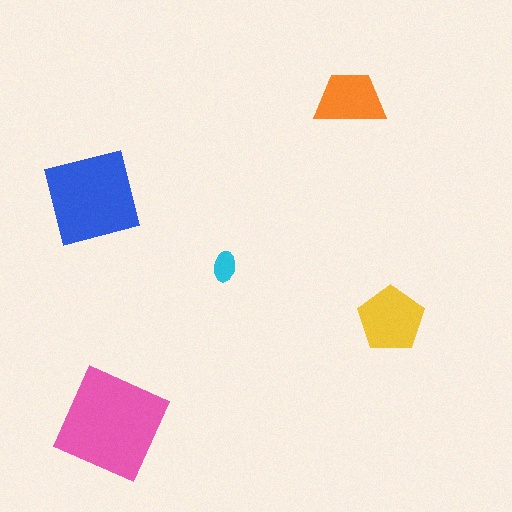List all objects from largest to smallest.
The pink diamond, the blue square, the yellow pentagon, the orange trapezoid, the cyan ellipse.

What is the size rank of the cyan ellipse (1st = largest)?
5th.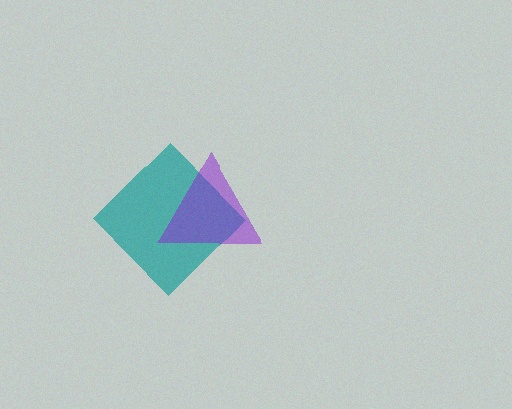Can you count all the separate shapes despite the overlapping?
Yes, there are 2 separate shapes.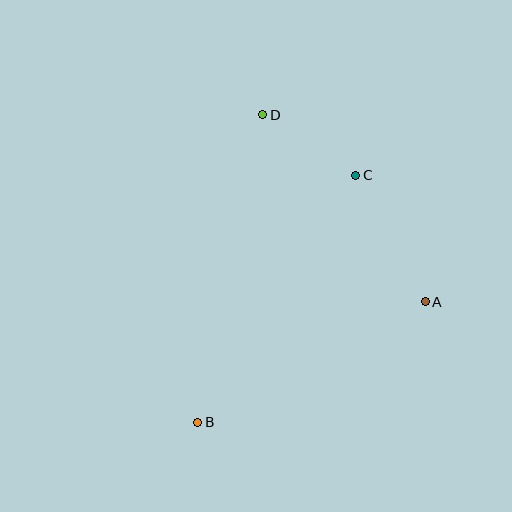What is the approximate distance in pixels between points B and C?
The distance between B and C is approximately 293 pixels.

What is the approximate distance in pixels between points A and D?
The distance between A and D is approximately 248 pixels.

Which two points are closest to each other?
Points C and D are closest to each other.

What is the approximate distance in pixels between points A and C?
The distance between A and C is approximately 144 pixels.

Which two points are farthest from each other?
Points B and D are farthest from each other.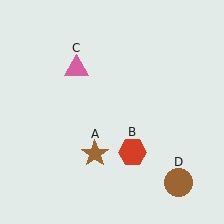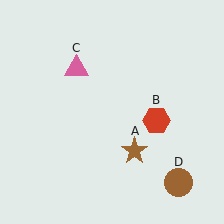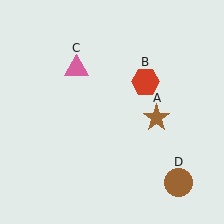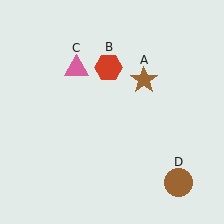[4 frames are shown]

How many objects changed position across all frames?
2 objects changed position: brown star (object A), red hexagon (object B).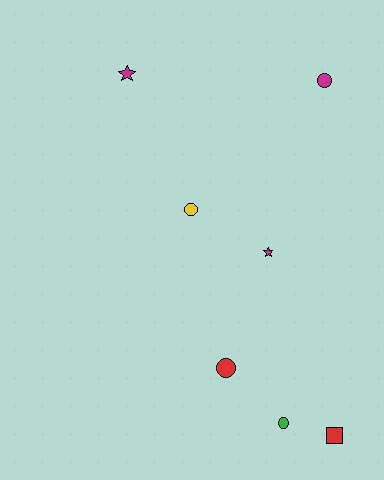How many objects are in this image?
There are 7 objects.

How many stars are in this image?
There are 2 stars.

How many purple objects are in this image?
There are no purple objects.